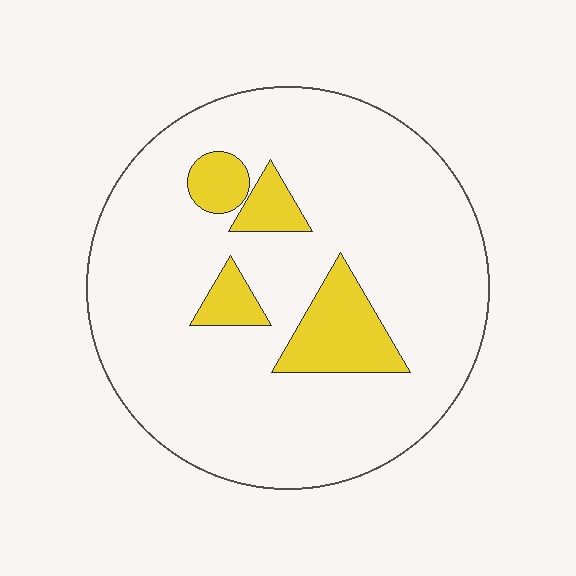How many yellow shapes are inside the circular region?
4.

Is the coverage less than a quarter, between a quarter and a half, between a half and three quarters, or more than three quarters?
Less than a quarter.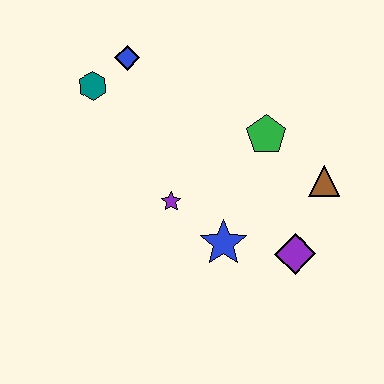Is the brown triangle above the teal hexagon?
No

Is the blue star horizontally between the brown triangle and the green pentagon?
No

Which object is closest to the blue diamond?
The teal hexagon is closest to the blue diamond.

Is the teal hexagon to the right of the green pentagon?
No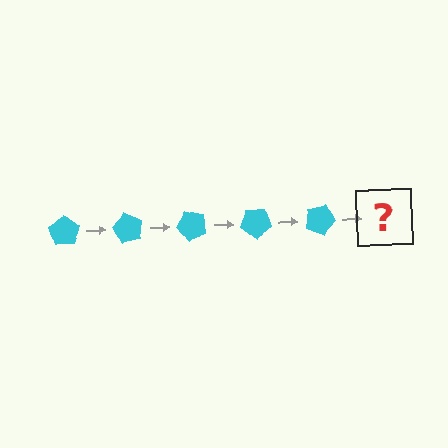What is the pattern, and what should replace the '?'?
The pattern is that the pentagon rotates 60 degrees each step. The '?' should be a cyan pentagon rotated 300 degrees.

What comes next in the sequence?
The next element should be a cyan pentagon rotated 300 degrees.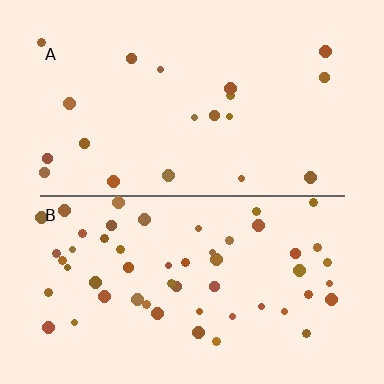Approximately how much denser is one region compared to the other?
Approximately 2.8× — region B over region A.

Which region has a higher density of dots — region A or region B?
B (the bottom).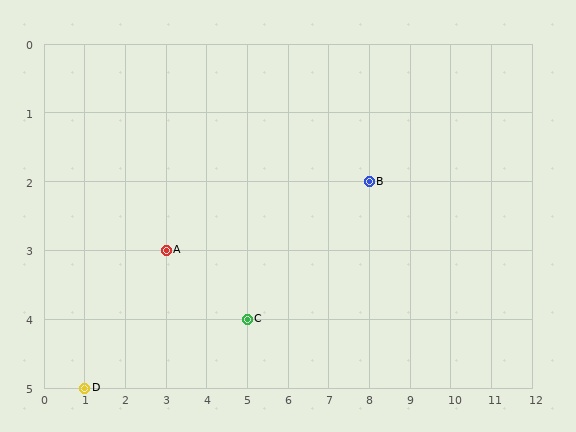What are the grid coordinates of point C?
Point C is at grid coordinates (5, 4).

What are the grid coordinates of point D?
Point D is at grid coordinates (1, 5).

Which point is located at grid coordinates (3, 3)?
Point A is at (3, 3).